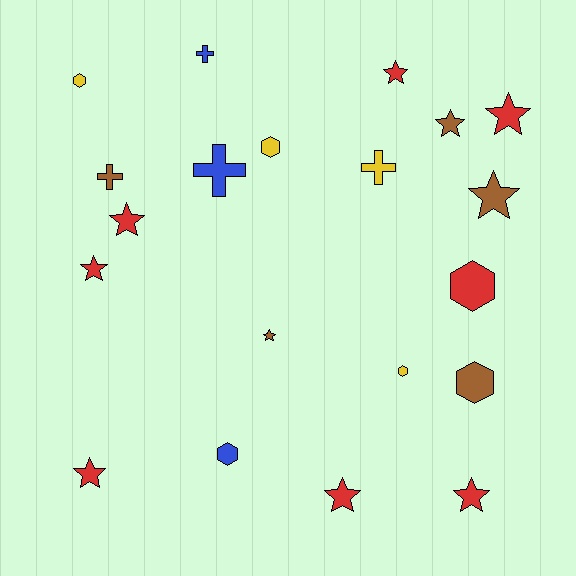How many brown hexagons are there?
There is 1 brown hexagon.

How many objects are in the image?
There are 20 objects.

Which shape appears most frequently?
Star, with 10 objects.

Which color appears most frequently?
Red, with 8 objects.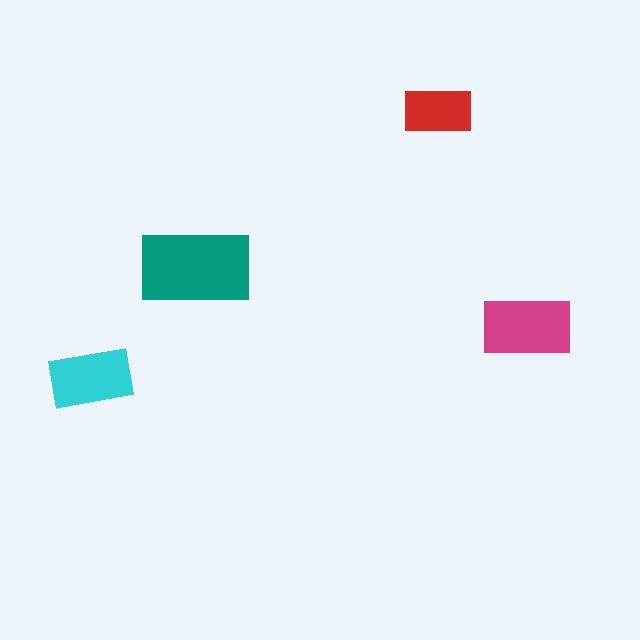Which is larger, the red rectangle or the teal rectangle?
The teal one.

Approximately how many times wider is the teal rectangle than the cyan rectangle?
About 1.5 times wider.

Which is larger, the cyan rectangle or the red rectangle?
The cyan one.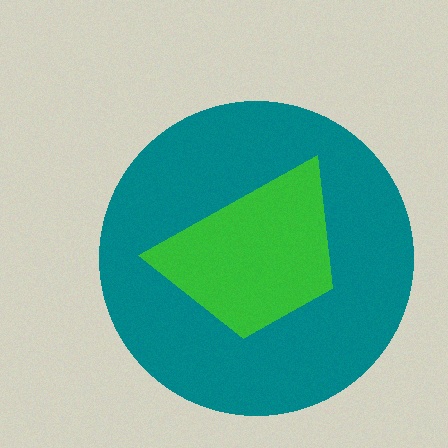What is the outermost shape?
The teal circle.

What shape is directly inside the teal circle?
The green trapezoid.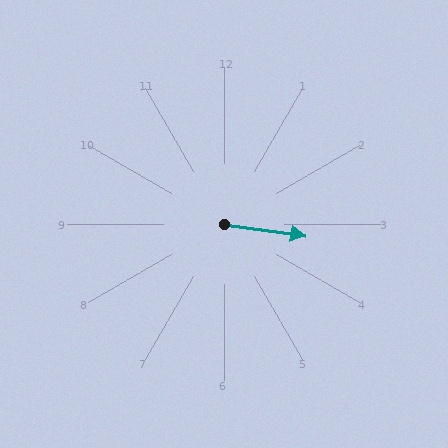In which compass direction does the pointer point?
East.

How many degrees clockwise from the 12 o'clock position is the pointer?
Approximately 98 degrees.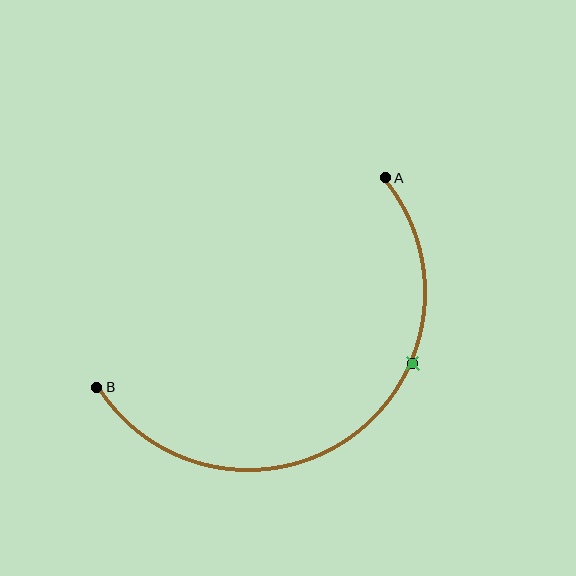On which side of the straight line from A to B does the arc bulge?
The arc bulges below and to the right of the straight line connecting A and B.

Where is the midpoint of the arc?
The arc midpoint is the point on the curve farthest from the straight line joining A and B. It sits below and to the right of that line.